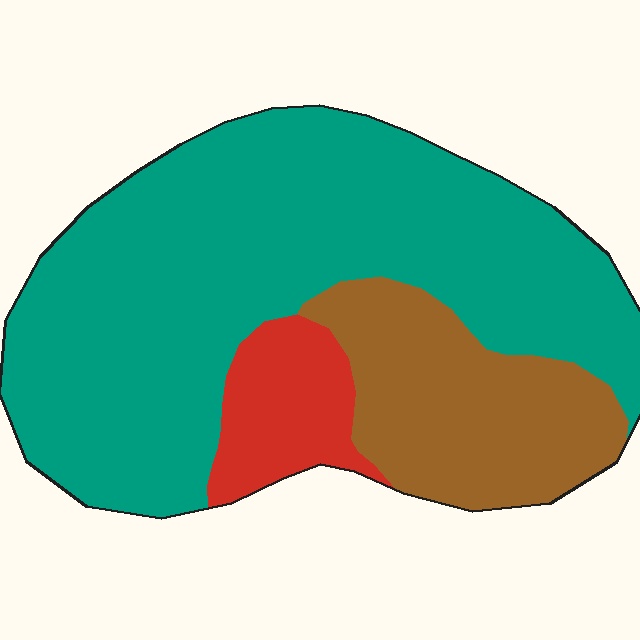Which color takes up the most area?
Teal, at roughly 65%.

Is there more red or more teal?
Teal.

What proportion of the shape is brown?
Brown takes up less than a quarter of the shape.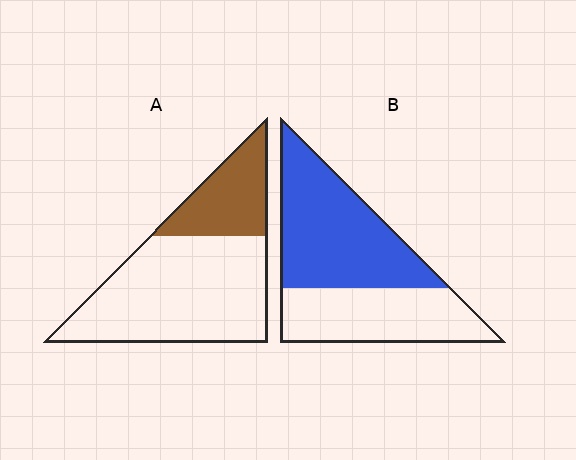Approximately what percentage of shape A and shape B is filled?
A is approximately 30% and B is approximately 55%.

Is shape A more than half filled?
No.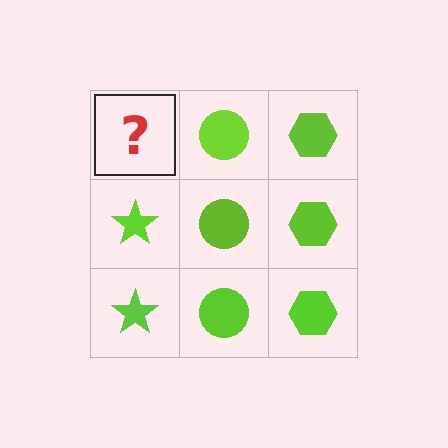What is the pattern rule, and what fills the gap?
The rule is that each column has a consistent shape. The gap should be filled with a lime star.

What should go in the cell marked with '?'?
The missing cell should contain a lime star.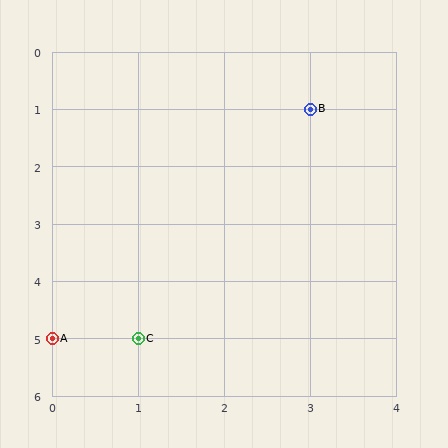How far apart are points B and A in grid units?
Points B and A are 3 columns and 4 rows apart (about 5.0 grid units diagonally).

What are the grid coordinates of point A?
Point A is at grid coordinates (0, 5).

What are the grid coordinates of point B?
Point B is at grid coordinates (3, 1).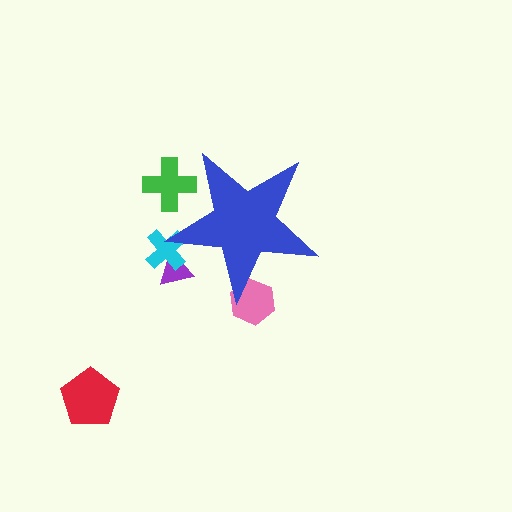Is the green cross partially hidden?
Yes, the green cross is partially hidden behind the blue star.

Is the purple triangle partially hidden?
Yes, the purple triangle is partially hidden behind the blue star.